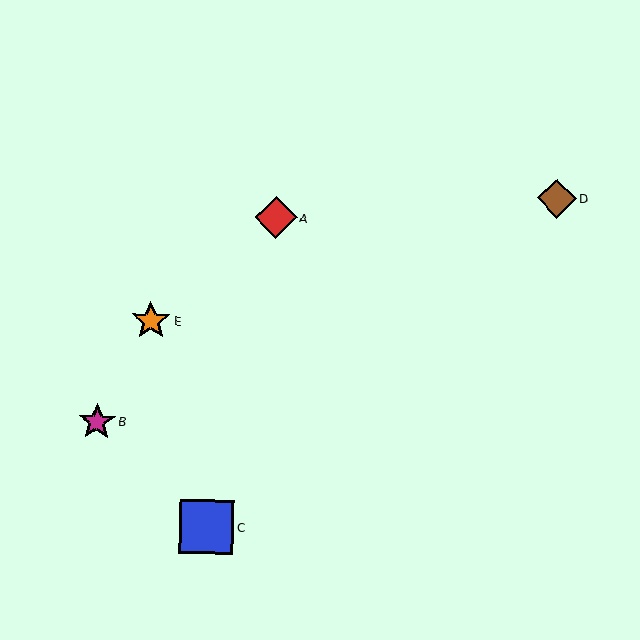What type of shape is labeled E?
Shape E is an orange star.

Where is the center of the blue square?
The center of the blue square is at (207, 527).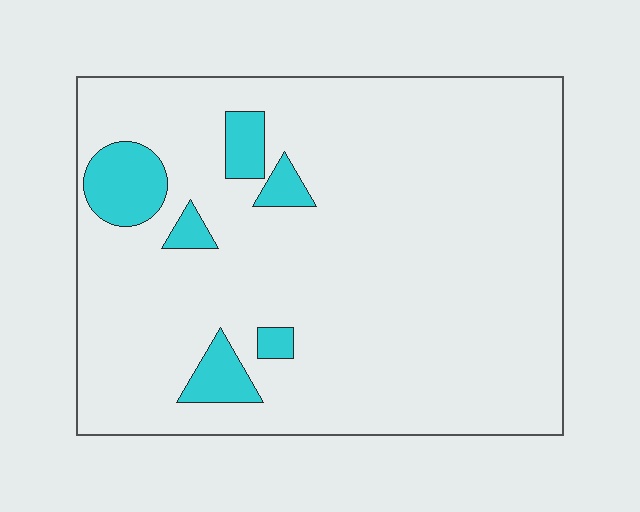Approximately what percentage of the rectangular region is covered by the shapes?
Approximately 10%.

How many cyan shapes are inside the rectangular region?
6.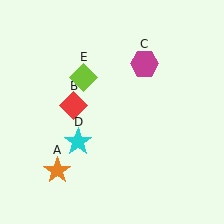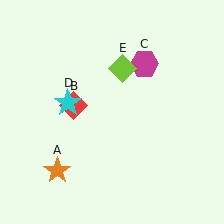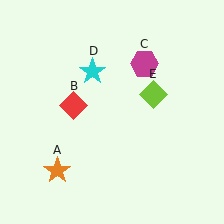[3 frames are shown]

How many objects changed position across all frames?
2 objects changed position: cyan star (object D), lime diamond (object E).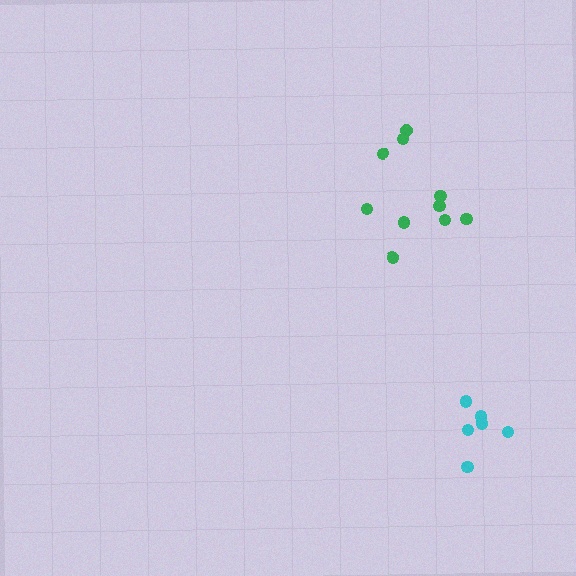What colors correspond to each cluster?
The clusters are colored: green, cyan.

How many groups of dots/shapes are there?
There are 2 groups.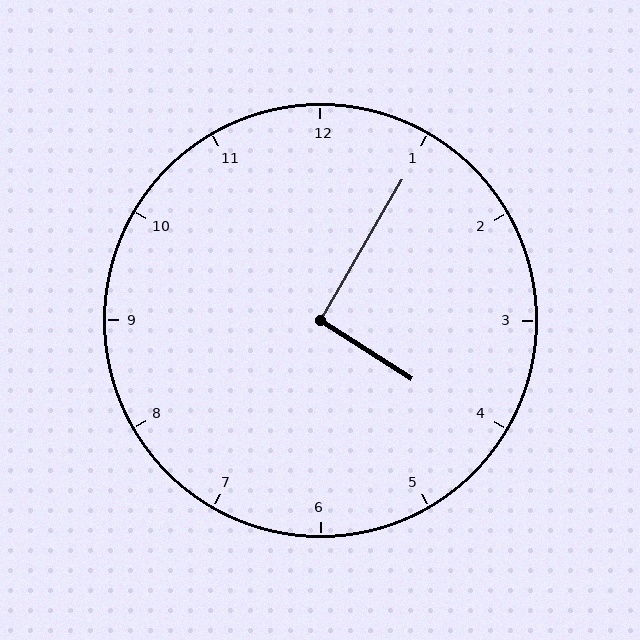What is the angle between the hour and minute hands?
Approximately 92 degrees.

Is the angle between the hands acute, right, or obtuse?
It is right.